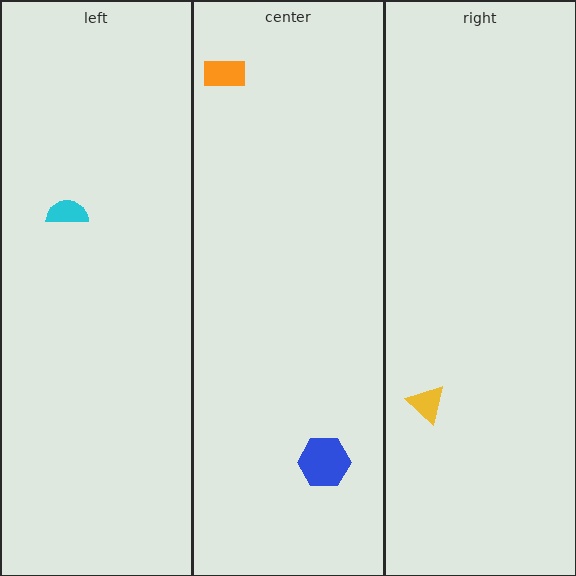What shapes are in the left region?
The cyan semicircle.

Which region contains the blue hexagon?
The center region.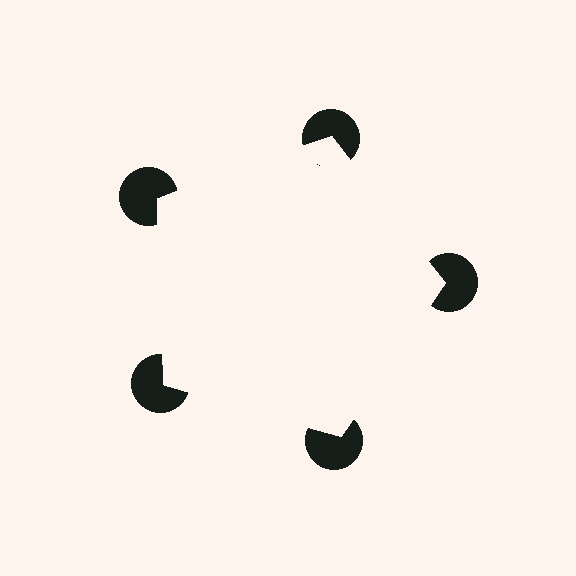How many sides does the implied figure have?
5 sides.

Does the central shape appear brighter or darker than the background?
It typically appears slightly brighter than the background, even though no actual brightness change is drawn.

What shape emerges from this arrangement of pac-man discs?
An illusory pentagon — its edges are inferred from the aligned wedge cuts in the pac-man discs, not physically drawn.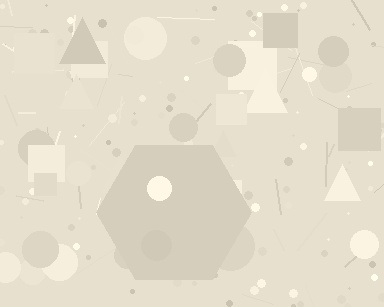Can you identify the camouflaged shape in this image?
The camouflaged shape is a hexagon.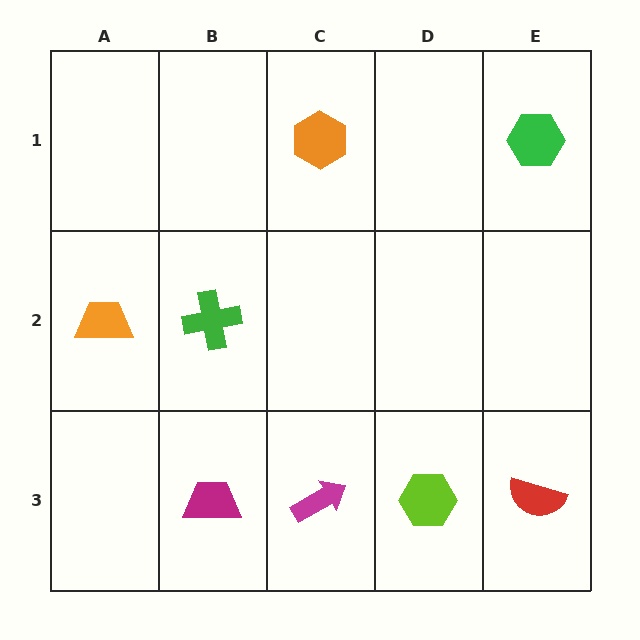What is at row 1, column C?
An orange hexagon.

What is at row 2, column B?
A green cross.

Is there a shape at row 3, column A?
No, that cell is empty.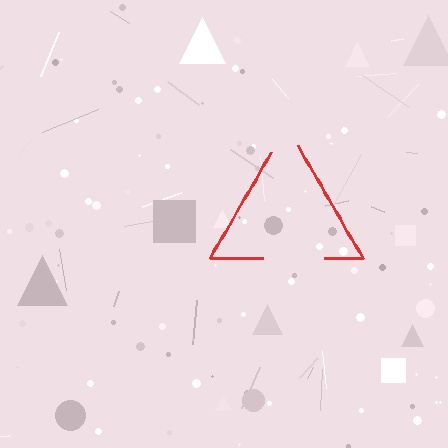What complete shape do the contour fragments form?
The contour fragments form a triangle.